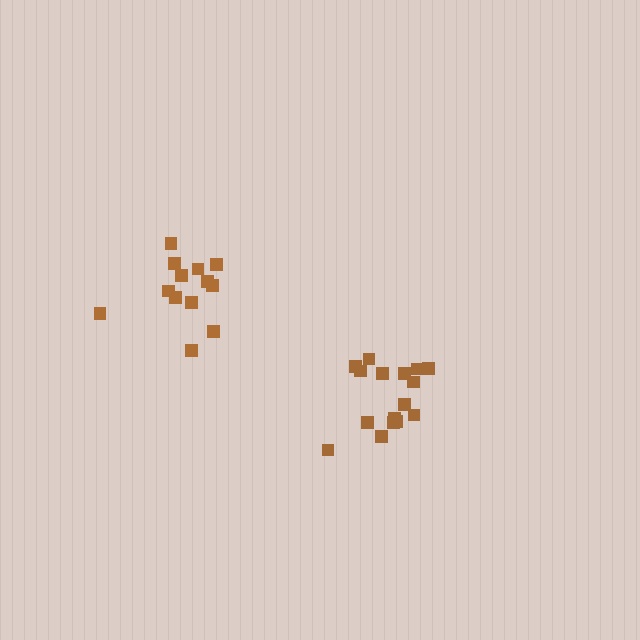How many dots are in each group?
Group 1: 13 dots, Group 2: 16 dots (29 total).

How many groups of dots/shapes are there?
There are 2 groups.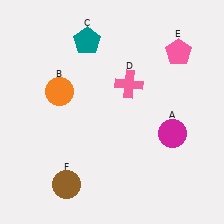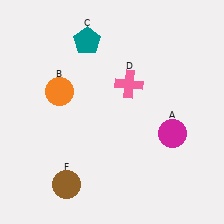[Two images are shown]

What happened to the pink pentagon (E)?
The pink pentagon (E) was removed in Image 2. It was in the top-right area of Image 1.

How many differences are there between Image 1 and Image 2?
There is 1 difference between the two images.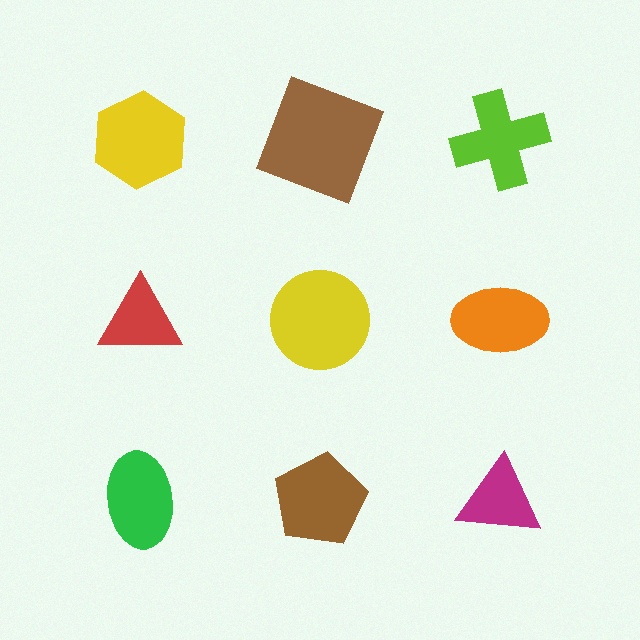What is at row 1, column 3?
A lime cross.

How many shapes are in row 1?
3 shapes.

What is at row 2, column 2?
A yellow circle.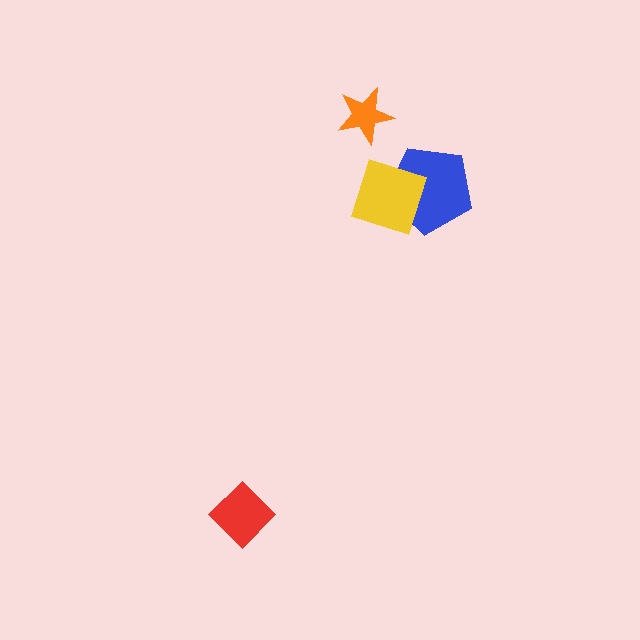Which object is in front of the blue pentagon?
The yellow diamond is in front of the blue pentagon.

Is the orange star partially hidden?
No, no other shape covers it.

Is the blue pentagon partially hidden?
Yes, it is partially covered by another shape.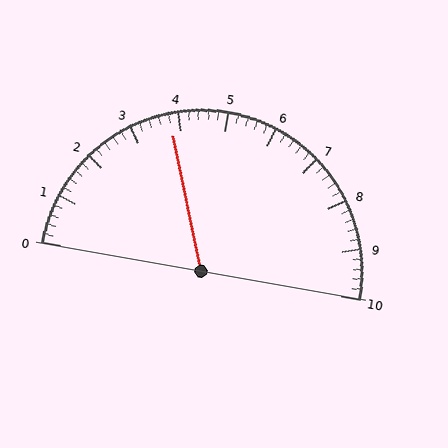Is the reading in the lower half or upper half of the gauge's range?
The reading is in the lower half of the range (0 to 10).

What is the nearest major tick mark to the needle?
The nearest major tick mark is 4.